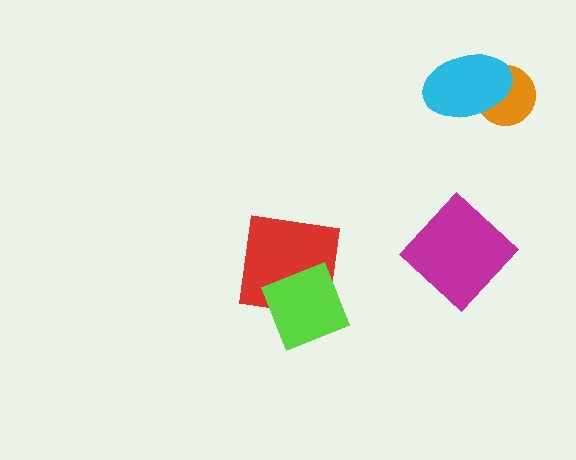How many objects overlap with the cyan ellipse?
1 object overlaps with the cyan ellipse.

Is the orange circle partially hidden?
Yes, it is partially covered by another shape.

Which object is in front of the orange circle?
The cyan ellipse is in front of the orange circle.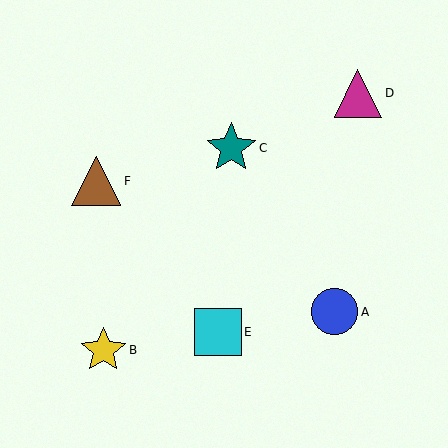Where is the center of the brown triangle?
The center of the brown triangle is at (96, 181).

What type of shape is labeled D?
Shape D is a magenta triangle.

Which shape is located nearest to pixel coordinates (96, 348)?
The yellow star (labeled B) at (103, 350) is nearest to that location.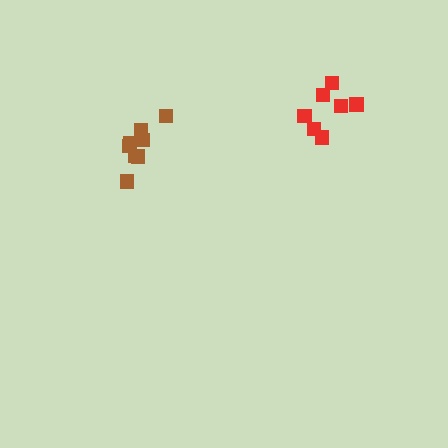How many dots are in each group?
Group 1: 8 dots, Group 2: 7 dots (15 total).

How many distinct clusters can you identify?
There are 2 distinct clusters.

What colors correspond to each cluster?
The clusters are colored: brown, red.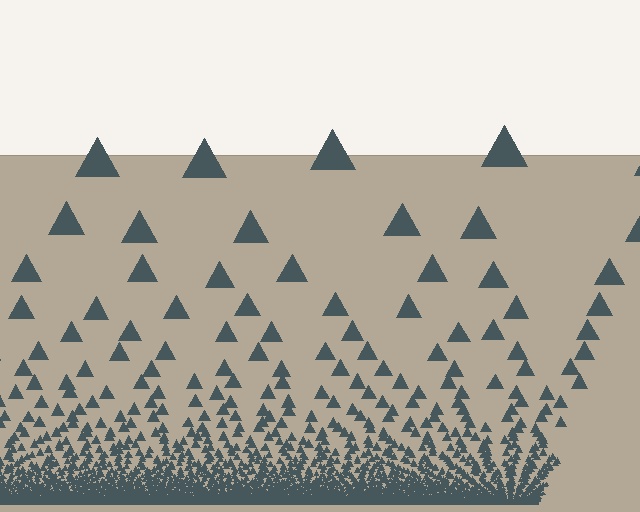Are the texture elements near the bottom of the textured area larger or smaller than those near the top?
Smaller. The gradient is inverted — elements near the bottom are smaller and denser.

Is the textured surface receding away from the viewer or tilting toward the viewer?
The surface appears to tilt toward the viewer. Texture elements get larger and sparser toward the top.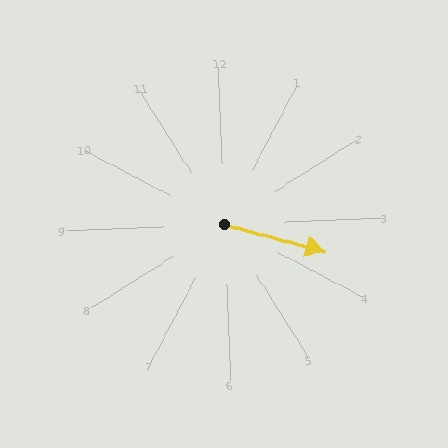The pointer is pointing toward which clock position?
Roughly 4 o'clock.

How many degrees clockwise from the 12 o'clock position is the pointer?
Approximately 108 degrees.